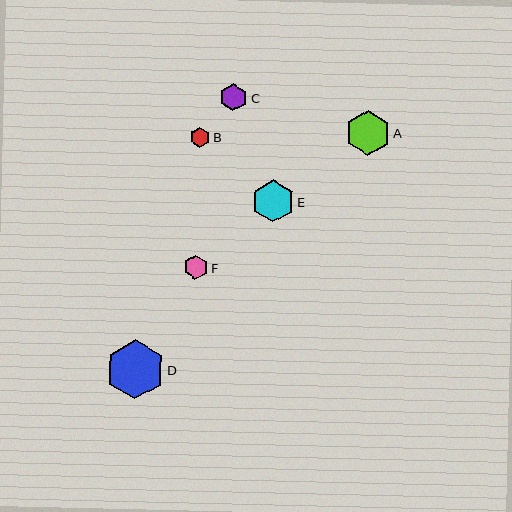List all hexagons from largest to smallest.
From largest to smallest: D, A, E, C, F, B.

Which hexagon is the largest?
Hexagon D is the largest with a size of approximately 59 pixels.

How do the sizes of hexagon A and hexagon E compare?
Hexagon A and hexagon E are approximately the same size.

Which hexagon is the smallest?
Hexagon B is the smallest with a size of approximately 20 pixels.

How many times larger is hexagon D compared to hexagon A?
Hexagon D is approximately 1.3 times the size of hexagon A.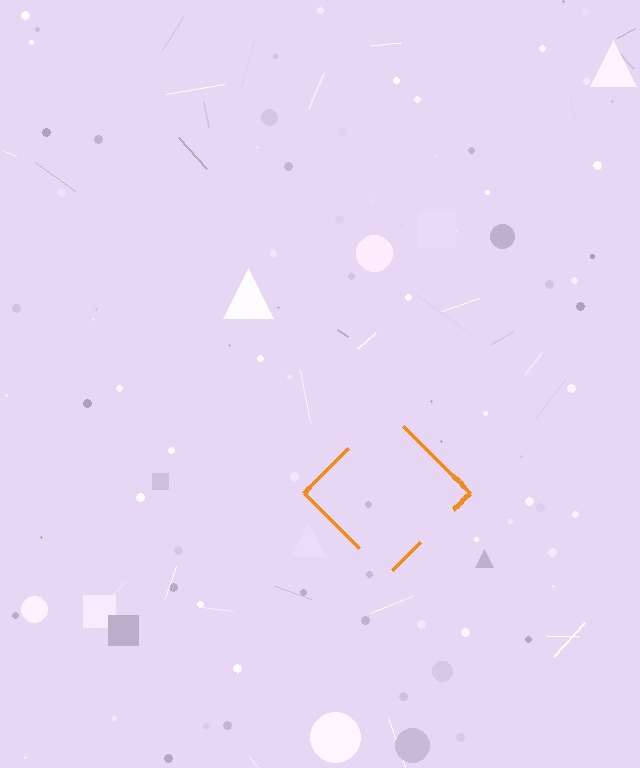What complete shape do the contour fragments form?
The contour fragments form a diamond.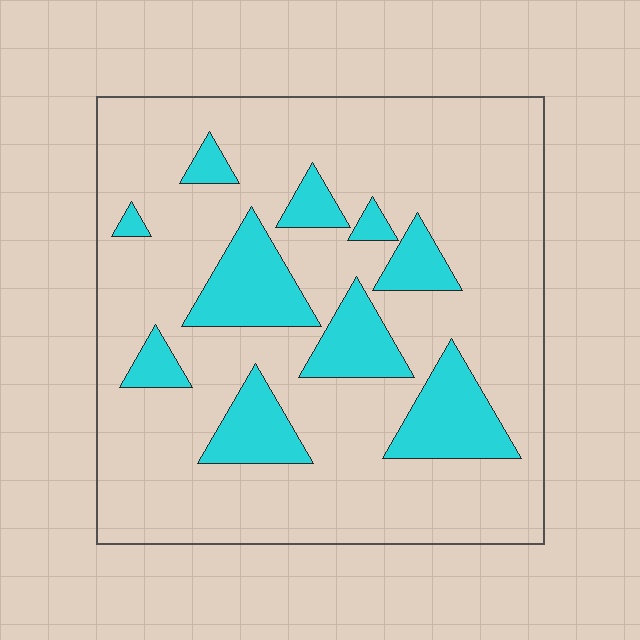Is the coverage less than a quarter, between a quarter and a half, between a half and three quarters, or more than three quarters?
Less than a quarter.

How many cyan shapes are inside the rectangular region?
10.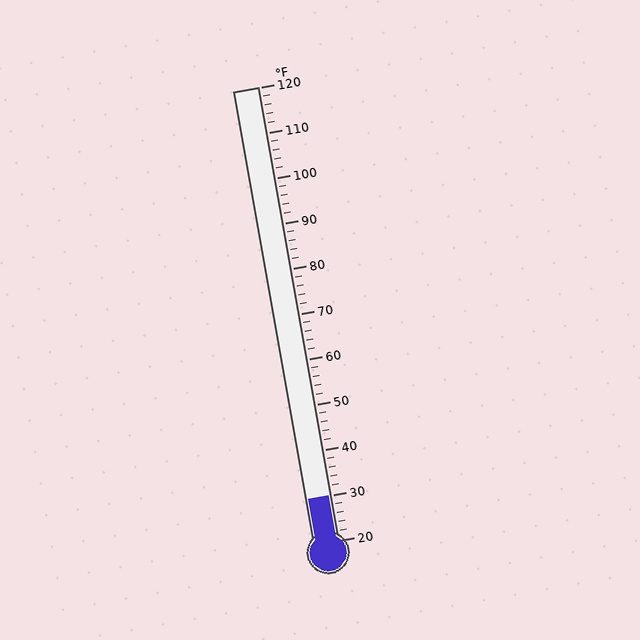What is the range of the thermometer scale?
The thermometer scale ranges from 20°F to 120°F.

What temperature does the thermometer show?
The thermometer shows approximately 30°F.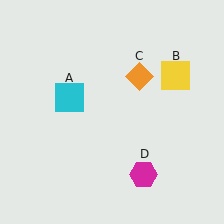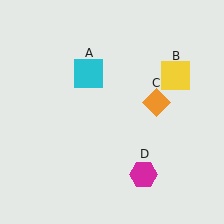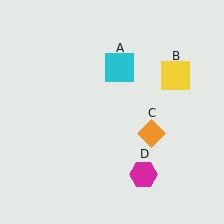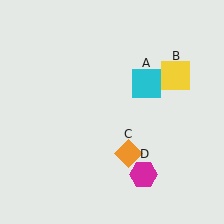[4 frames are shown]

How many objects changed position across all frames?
2 objects changed position: cyan square (object A), orange diamond (object C).